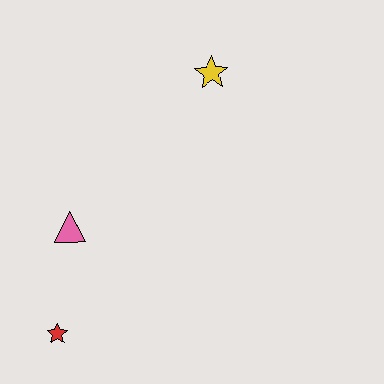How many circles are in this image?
There are no circles.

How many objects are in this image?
There are 3 objects.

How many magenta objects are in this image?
There are no magenta objects.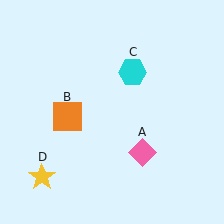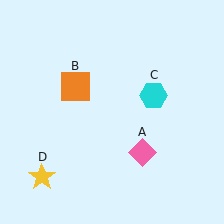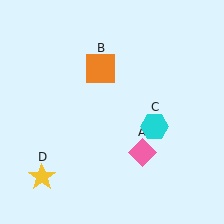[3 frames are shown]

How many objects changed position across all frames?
2 objects changed position: orange square (object B), cyan hexagon (object C).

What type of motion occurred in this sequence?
The orange square (object B), cyan hexagon (object C) rotated clockwise around the center of the scene.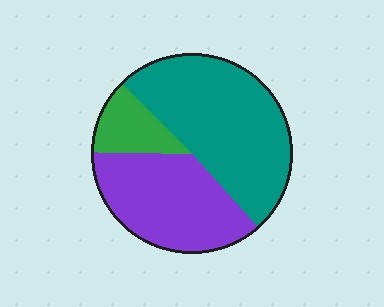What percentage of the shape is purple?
Purple covers 37% of the shape.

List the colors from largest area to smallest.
From largest to smallest: teal, purple, green.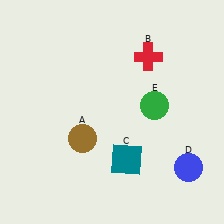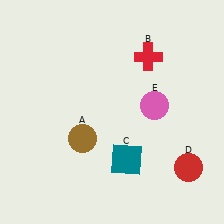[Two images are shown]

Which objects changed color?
D changed from blue to red. E changed from green to pink.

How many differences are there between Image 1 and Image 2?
There are 2 differences between the two images.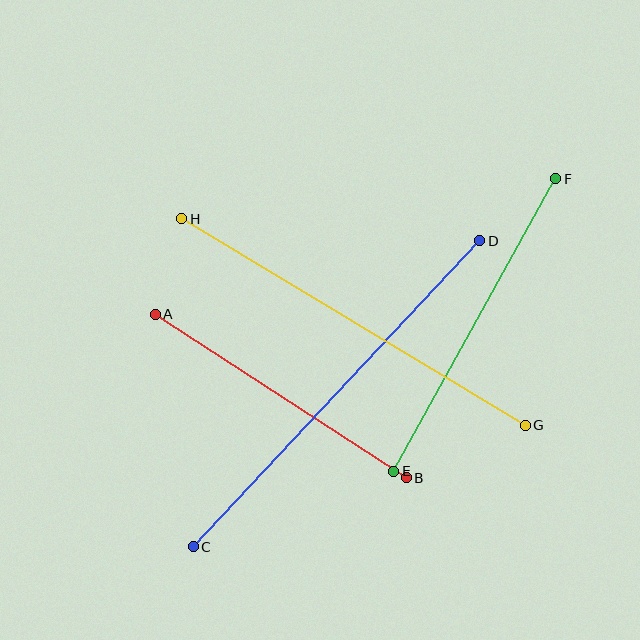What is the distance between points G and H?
The distance is approximately 401 pixels.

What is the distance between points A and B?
The distance is approximately 300 pixels.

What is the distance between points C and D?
The distance is approximately 419 pixels.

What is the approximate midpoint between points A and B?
The midpoint is at approximately (281, 396) pixels.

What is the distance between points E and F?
The distance is approximately 334 pixels.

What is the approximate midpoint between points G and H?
The midpoint is at approximately (353, 322) pixels.